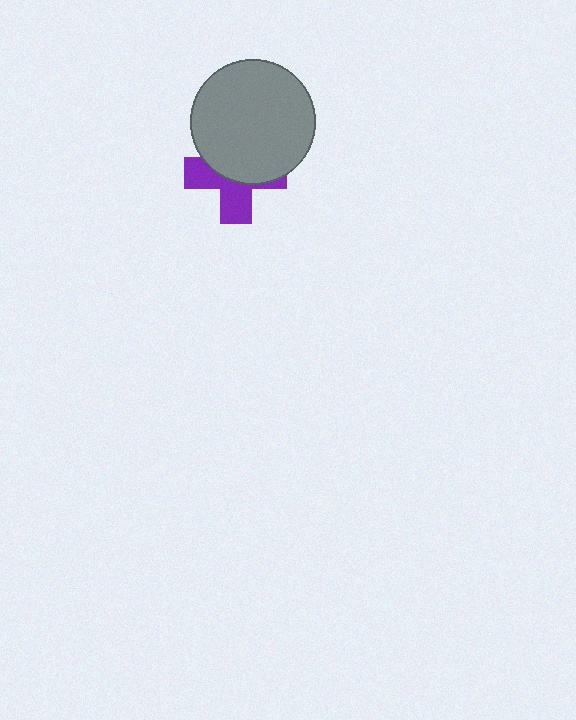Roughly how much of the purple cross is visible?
About half of it is visible (roughly 46%).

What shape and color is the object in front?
The object in front is a gray circle.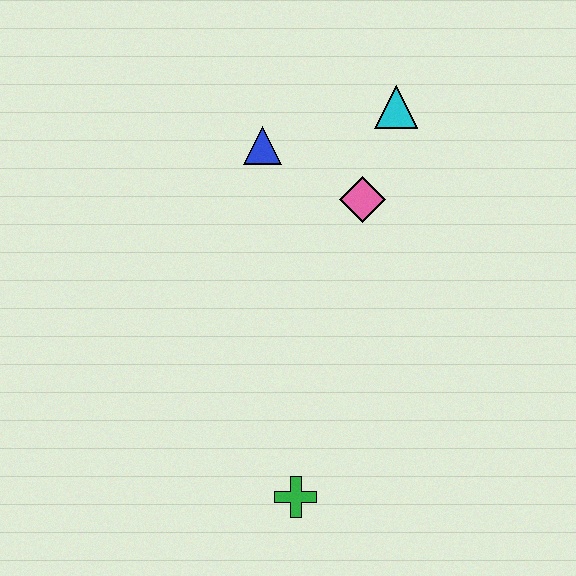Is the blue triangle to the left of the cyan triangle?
Yes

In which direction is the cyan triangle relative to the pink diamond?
The cyan triangle is above the pink diamond.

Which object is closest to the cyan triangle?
The pink diamond is closest to the cyan triangle.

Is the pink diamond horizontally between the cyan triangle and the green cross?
Yes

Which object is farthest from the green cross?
The cyan triangle is farthest from the green cross.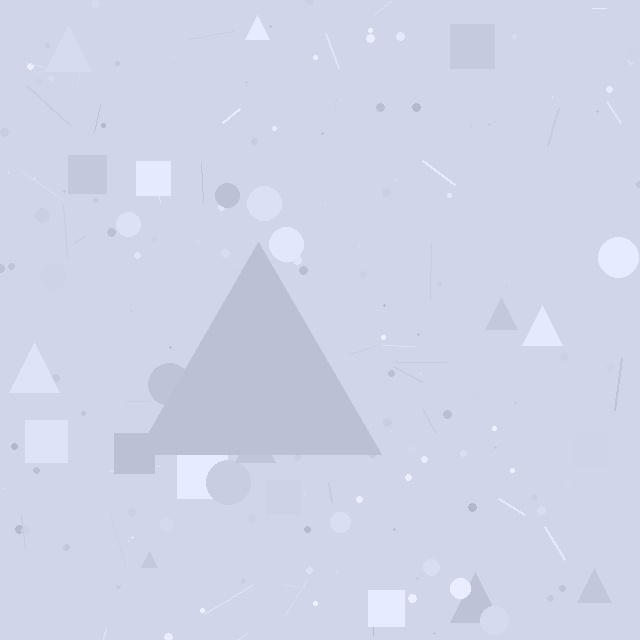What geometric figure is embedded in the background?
A triangle is embedded in the background.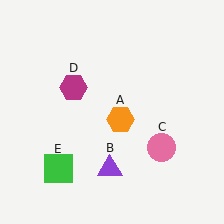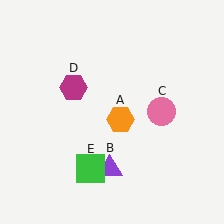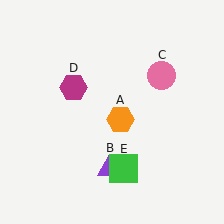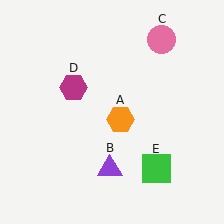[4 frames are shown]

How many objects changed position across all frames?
2 objects changed position: pink circle (object C), green square (object E).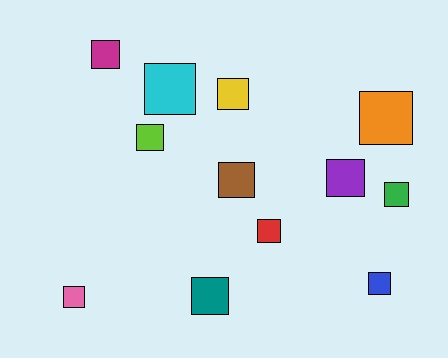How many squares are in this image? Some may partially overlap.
There are 12 squares.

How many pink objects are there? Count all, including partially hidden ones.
There is 1 pink object.